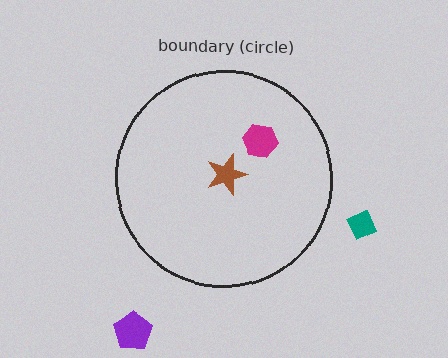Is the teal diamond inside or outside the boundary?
Outside.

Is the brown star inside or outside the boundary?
Inside.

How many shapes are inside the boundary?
2 inside, 2 outside.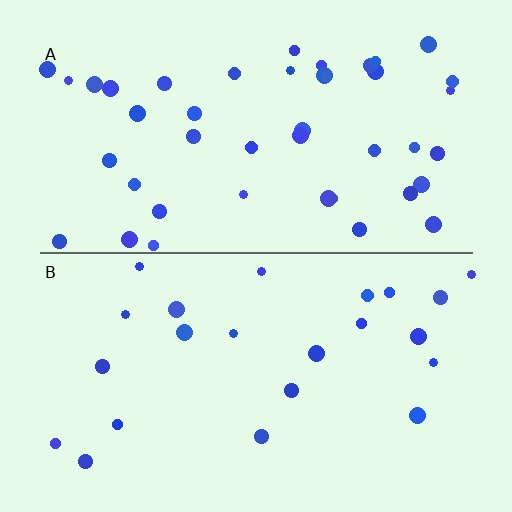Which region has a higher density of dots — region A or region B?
A (the top).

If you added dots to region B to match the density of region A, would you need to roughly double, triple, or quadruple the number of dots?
Approximately double.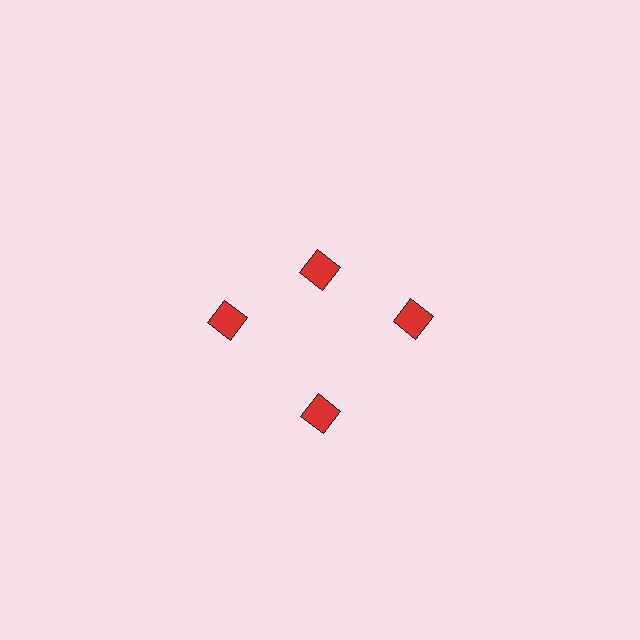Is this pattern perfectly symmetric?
No. The 4 red diamonds are arranged in a ring, but one element near the 12 o'clock position is pulled inward toward the center, breaking the 4-fold rotational symmetry.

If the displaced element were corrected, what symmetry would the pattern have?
It would have 4-fold rotational symmetry — the pattern would map onto itself every 90 degrees.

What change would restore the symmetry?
The symmetry would be restored by moving it outward, back onto the ring so that all 4 diamonds sit at equal angles and equal distance from the center.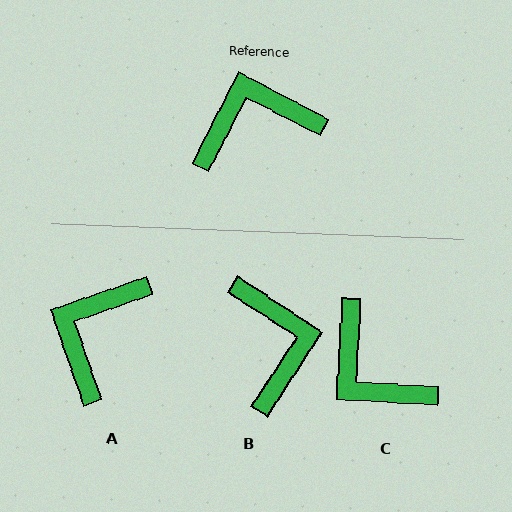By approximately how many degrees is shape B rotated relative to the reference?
Approximately 96 degrees clockwise.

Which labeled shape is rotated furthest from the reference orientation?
C, about 114 degrees away.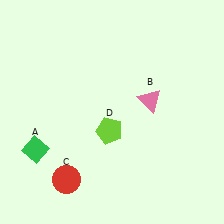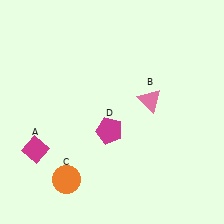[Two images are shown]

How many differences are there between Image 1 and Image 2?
There are 3 differences between the two images.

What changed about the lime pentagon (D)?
In Image 1, D is lime. In Image 2, it changed to magenta.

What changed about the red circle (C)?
In Image 1, C is red. In Image 2, it changed to orange.